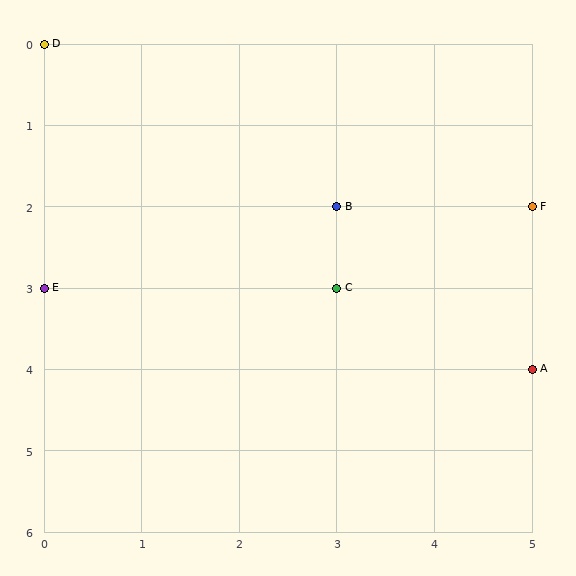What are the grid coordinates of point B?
Point B is at grid coordinates (3, 2).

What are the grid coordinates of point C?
Point C is at grid coordinates (3, 3).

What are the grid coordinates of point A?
Point A is at grid coordinates (5, 4).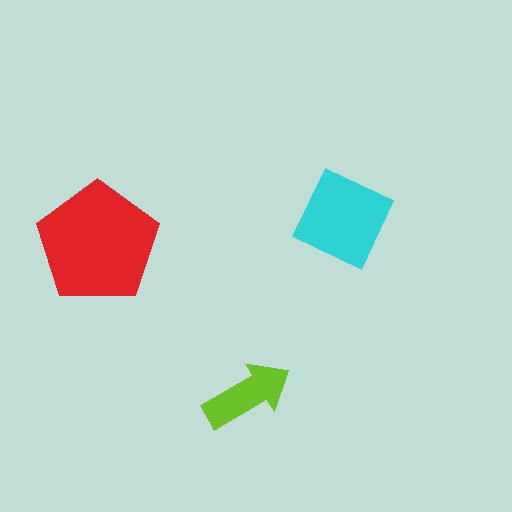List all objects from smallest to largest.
The lime arrow, the cyan diamond, the red pentagon.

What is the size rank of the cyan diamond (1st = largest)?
2nd.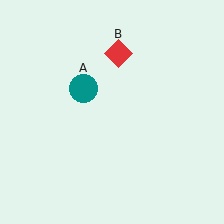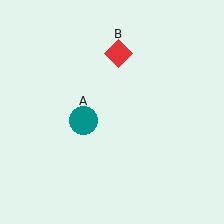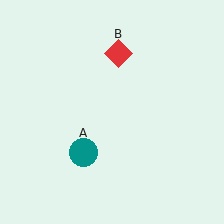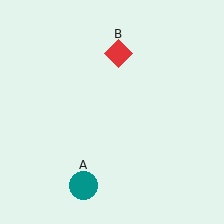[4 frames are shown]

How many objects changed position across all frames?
1 object changed position: teal circle (object A).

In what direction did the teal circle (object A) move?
The teal circle (object A) moved down.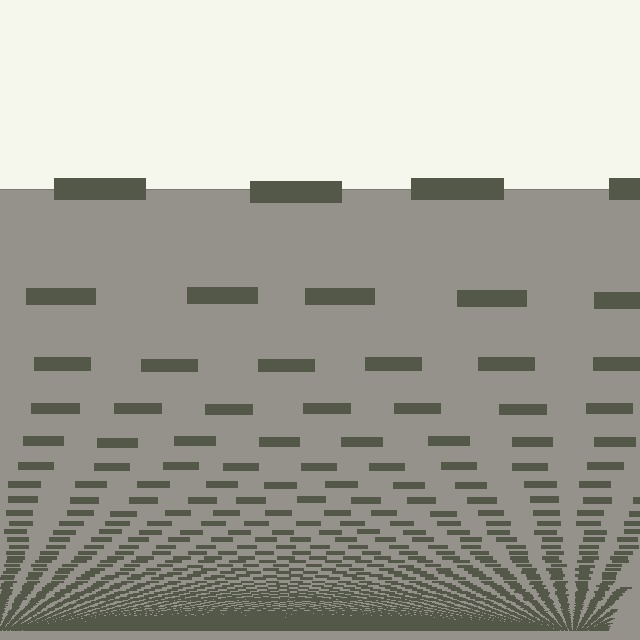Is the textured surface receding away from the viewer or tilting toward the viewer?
The surface appears to tilt toward the viewer. Texture elements get larger and sparser toward the top.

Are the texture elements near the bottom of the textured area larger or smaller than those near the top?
Smaller. The gradient is inverted — elements near the bottom are smaller and denser.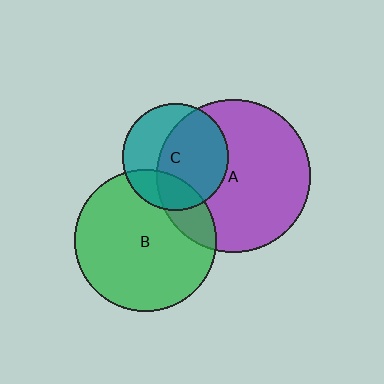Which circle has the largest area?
Circle A (purple).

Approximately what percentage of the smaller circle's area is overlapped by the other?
Approximately 60%.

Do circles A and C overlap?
Yes.